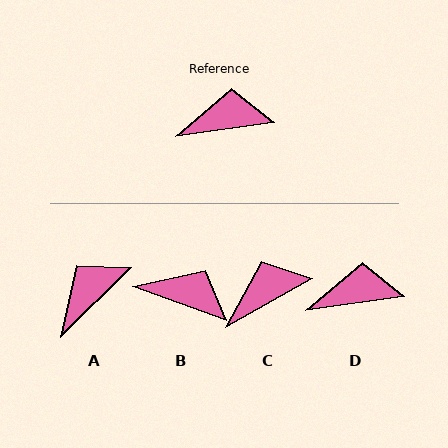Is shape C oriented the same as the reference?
No, it is off by about 20 degrees.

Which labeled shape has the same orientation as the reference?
D.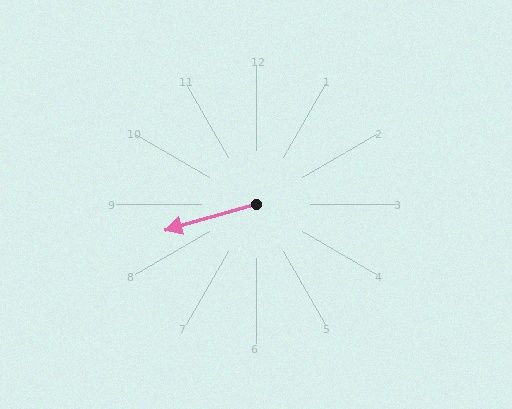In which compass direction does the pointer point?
West.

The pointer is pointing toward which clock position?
Roughly 8 o'clock.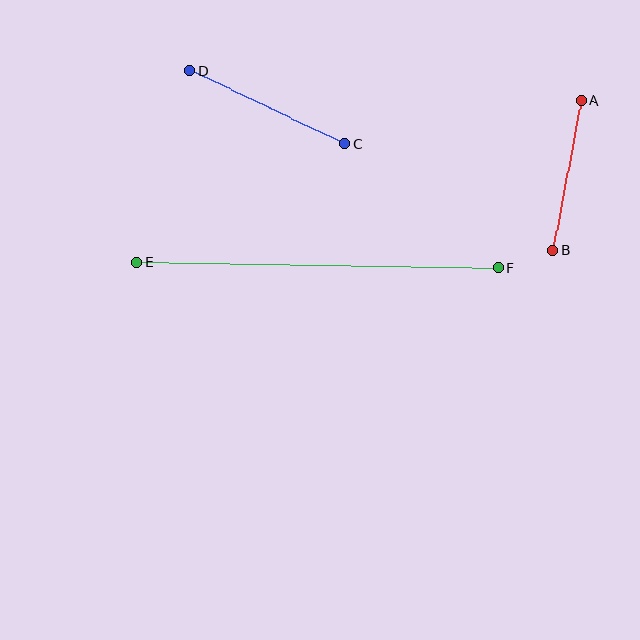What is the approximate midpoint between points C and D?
The midpoint is at approximately (267, 107) pixels.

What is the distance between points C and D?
The distance is approximately 171 pixels.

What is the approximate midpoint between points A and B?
The midpoint is at approximately (567, 175) pixels.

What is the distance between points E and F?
The distance is approximately 362 pixels.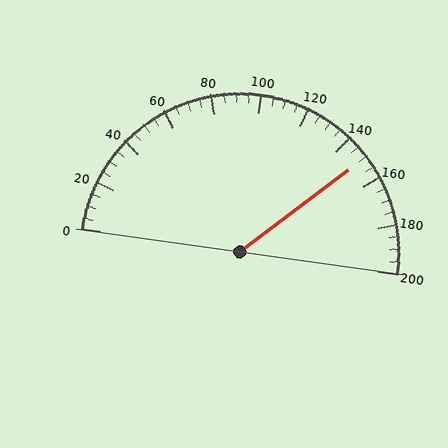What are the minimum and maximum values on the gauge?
The gauge ranges from 0 to 200.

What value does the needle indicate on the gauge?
The needle indicates approximately 150.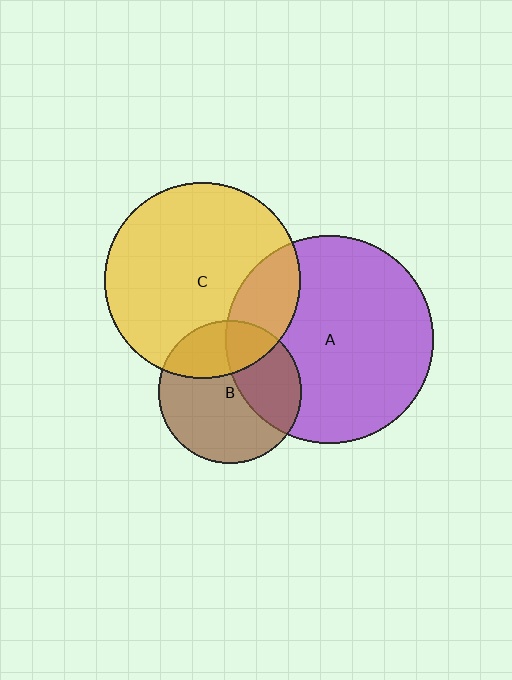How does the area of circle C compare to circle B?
Approximately 1.9 times.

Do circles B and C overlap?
Yes.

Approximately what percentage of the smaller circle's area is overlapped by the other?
Approximately 30%.